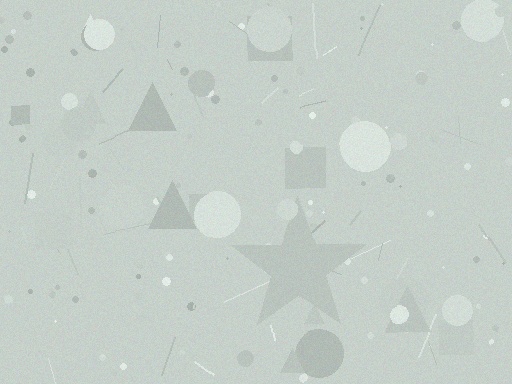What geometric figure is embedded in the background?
A star is embedded in the background.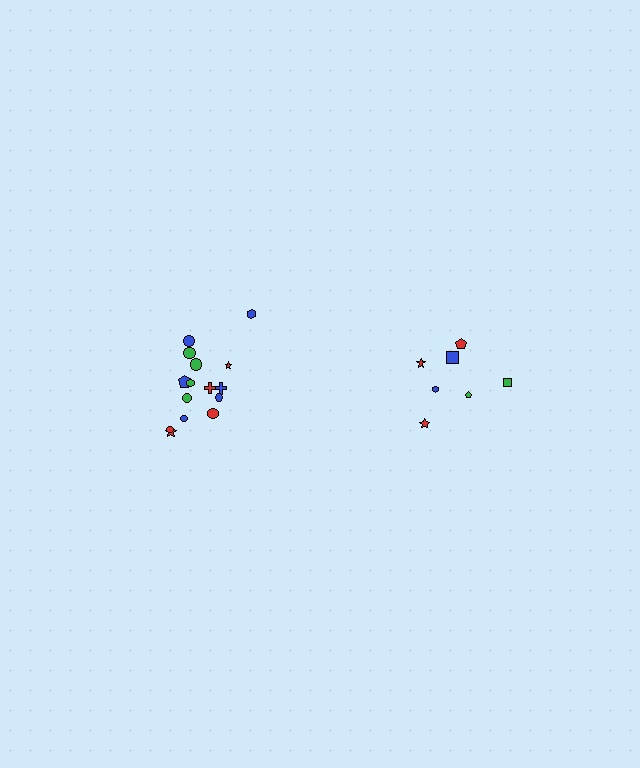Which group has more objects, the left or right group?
The left group.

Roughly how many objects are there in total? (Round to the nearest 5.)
Roughly 20 objects in total.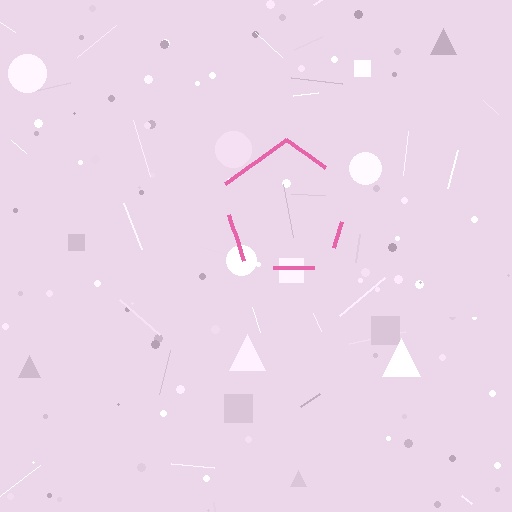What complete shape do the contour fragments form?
The contour fragments form a pentagon.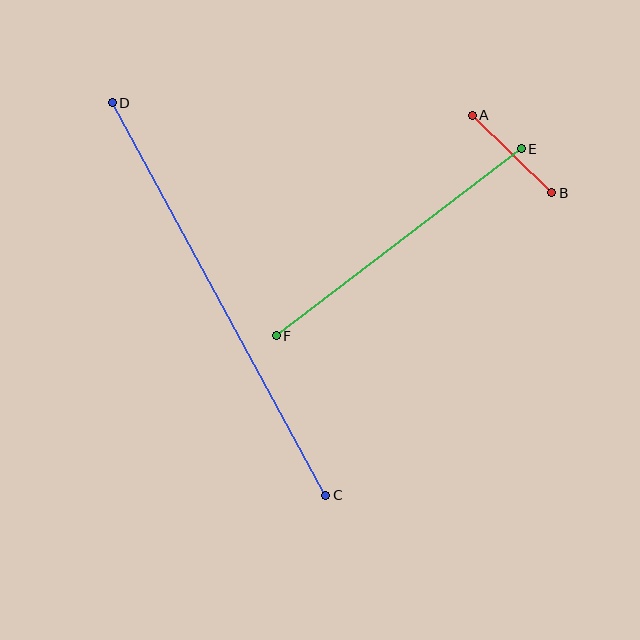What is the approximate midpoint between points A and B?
The midpoint is at approximately (512, 154) pixels.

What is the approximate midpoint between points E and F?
The midpoint is at approximately (399, 242) pixels.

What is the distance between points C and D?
The distance is approximately 447 pixels.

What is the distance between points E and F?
The distance is approximately 308 pixels.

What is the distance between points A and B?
The distance is approximately 111 pixels.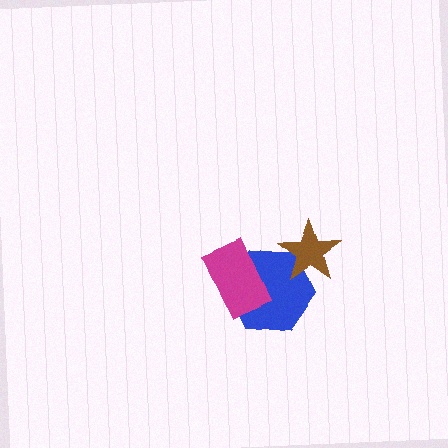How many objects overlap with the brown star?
1 object overlaps with the brown star.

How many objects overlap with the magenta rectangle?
1 object overlaps with the magenta rectangle.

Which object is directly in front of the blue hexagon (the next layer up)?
The magenta rectangle is directly in front of the blue hexagon.